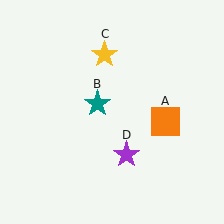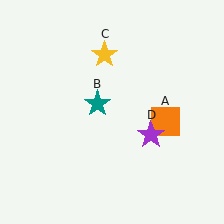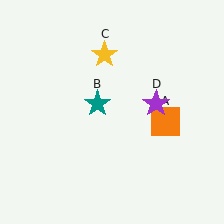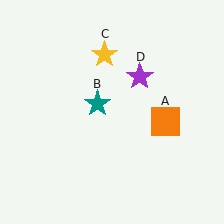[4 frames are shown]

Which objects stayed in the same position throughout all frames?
Orange square (object A) and teal star (object B) and yellow star (object C) remained stationary.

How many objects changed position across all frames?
1 object changed position: purple star (object D).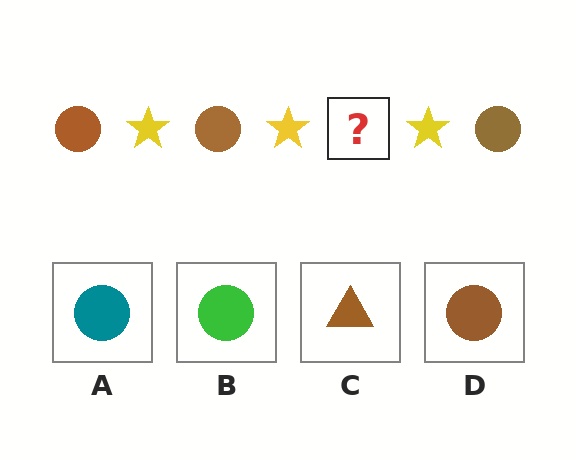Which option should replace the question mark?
Option D.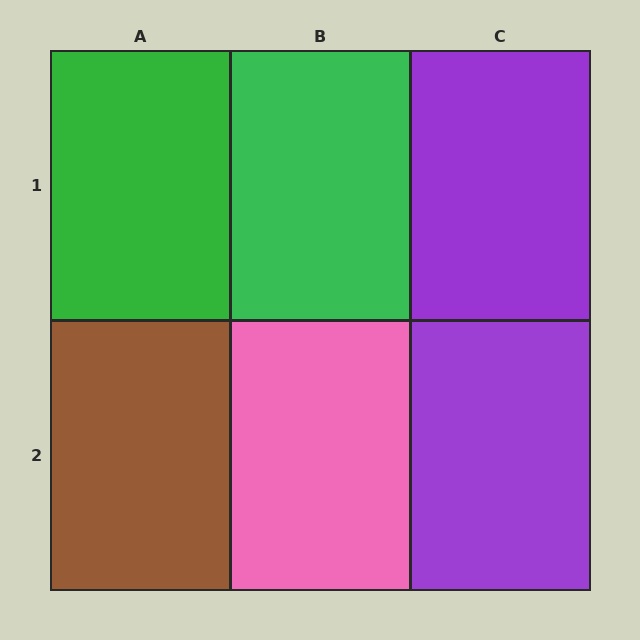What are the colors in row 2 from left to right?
Brown, pink, purple.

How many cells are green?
2 cells are green.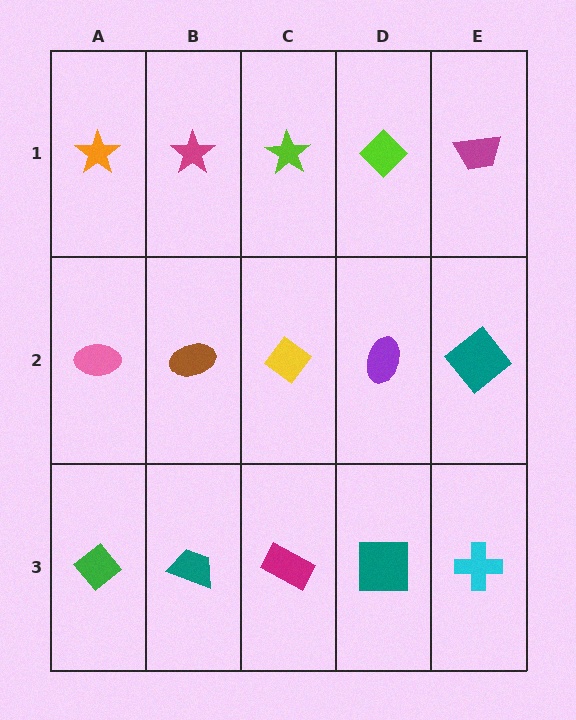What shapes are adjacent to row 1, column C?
A yellow diamond (row 2, column C), a magenta star (row 1, column B), a lime diamond (row 1, column D).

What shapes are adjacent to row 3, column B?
A brown ellipse (row 2, column B), a green diamond (row 3, column A), a magenta rectangle (row 3, column C).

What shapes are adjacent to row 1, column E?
A teal diamond (row 2, column E), a lime diamond (row 1, column D).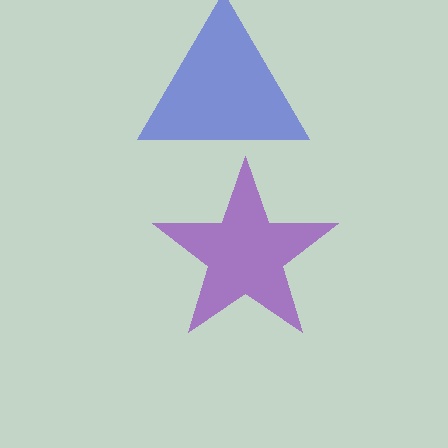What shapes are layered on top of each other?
The layered shapes are: a blue triangle, a purple star.